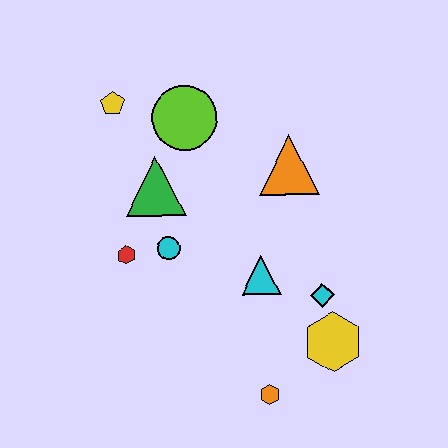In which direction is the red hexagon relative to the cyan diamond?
The red hexagon is to the left of the cyan diamond.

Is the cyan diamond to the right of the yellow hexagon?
No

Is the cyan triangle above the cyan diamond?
Yes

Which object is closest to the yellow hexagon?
The cyan diamond is closest to the yellow hexagon.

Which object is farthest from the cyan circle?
The yellow hexagon is farthest from the cyan circle.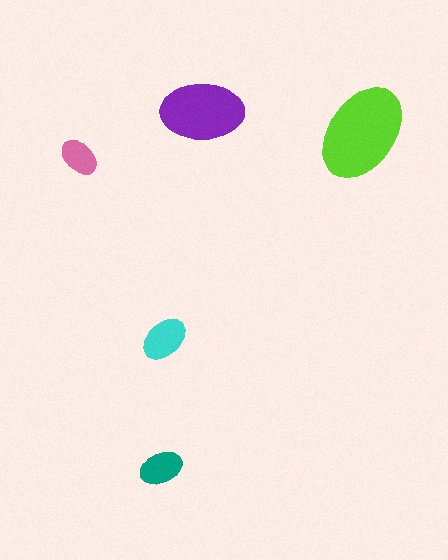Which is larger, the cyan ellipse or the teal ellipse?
The cyan one.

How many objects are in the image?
There are 5 objects in the image.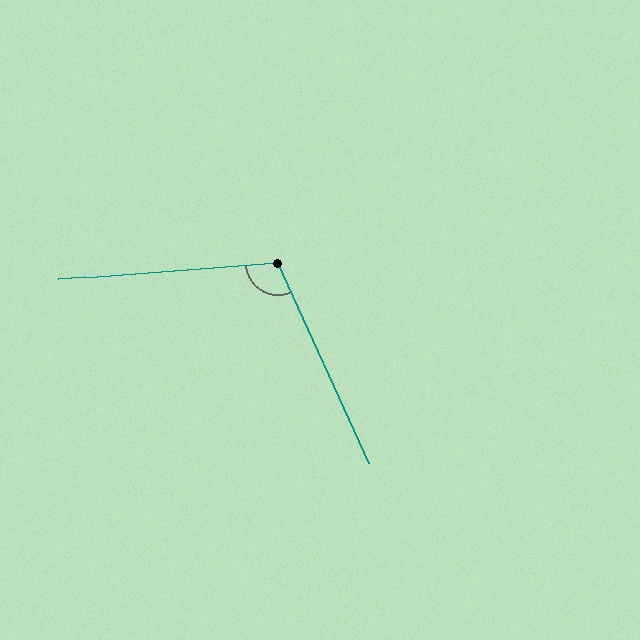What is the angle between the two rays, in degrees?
Approximately 110 degrees.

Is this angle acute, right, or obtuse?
It is obtuse.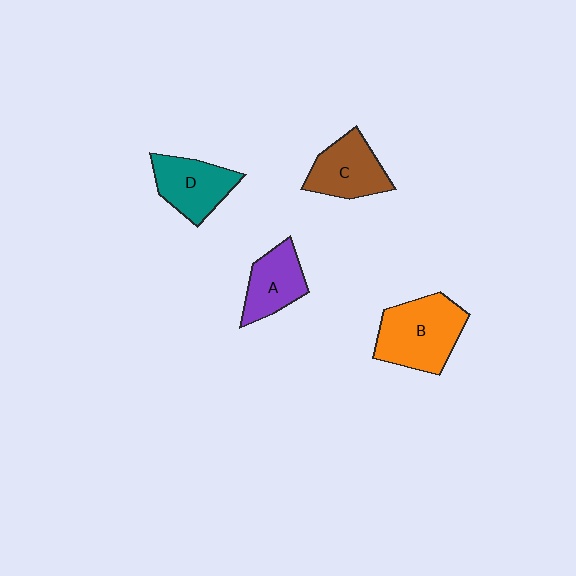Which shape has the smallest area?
Shape A (purple).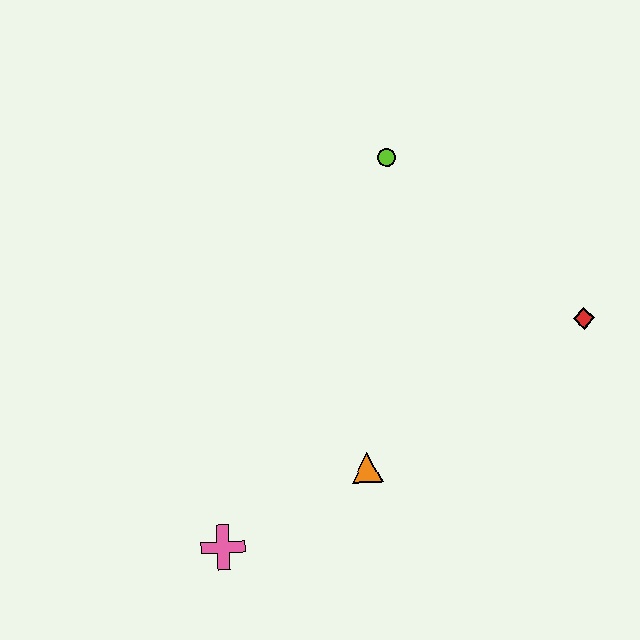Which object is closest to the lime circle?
The red diamond is closest to the lime circle.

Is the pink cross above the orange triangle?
No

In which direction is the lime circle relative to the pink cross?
The lime circle is above the pink cross.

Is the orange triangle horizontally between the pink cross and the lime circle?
Yes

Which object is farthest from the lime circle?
The pink cross is farthest from the lime circle.